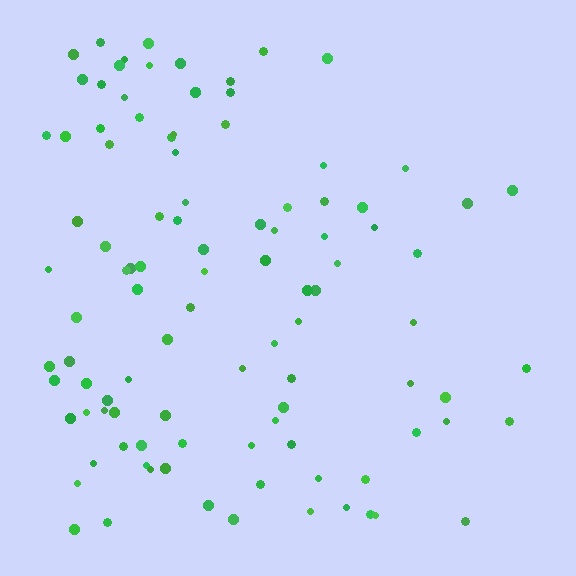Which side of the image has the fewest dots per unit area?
The right.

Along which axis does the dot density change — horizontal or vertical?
Horizontal.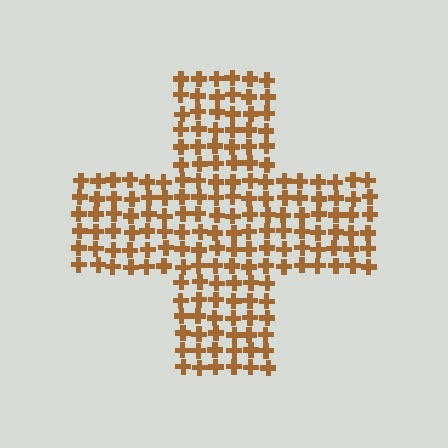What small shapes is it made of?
It is made of small crosses.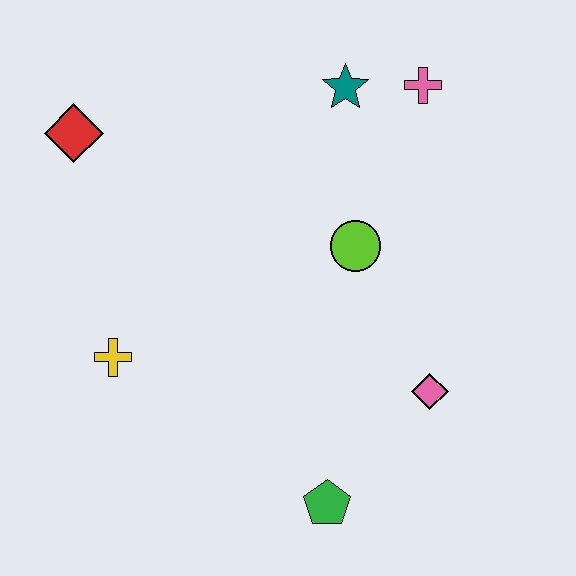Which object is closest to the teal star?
The pink cross is closest to the teal star.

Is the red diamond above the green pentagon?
Yes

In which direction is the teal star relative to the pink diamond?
The teal star is above the pink diamond.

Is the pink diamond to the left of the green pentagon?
No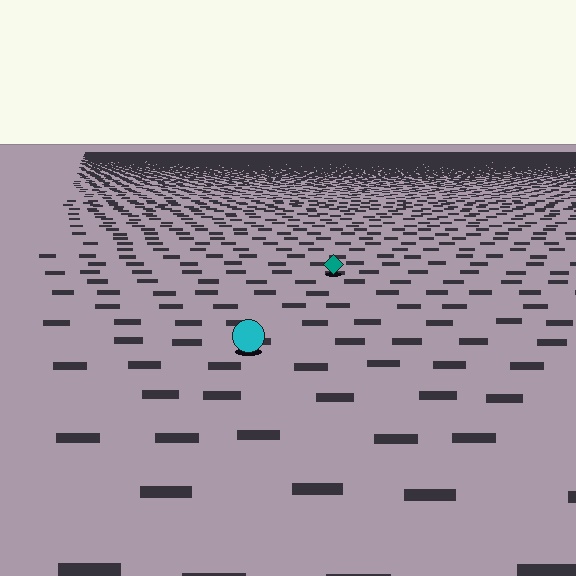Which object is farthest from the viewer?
The teal diamond is farthest from the viewer. It appears smaller and the ground texture around it is denser.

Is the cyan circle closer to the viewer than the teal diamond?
Yes. The cyan circle is closer — you can tell from the texture gradient: the ground texture is coarser near it.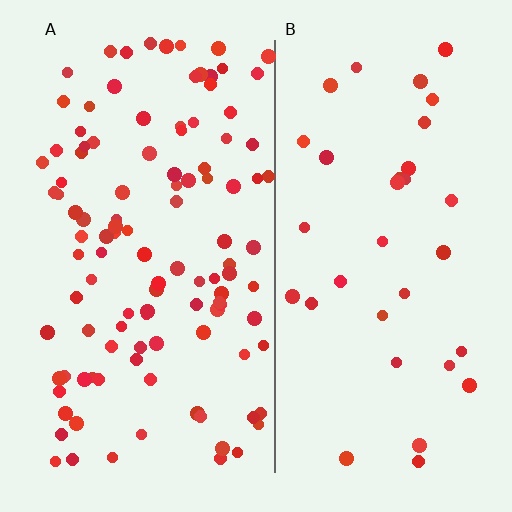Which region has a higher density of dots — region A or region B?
A (the left).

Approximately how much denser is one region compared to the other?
Approximately 3.2× — region A over region B.